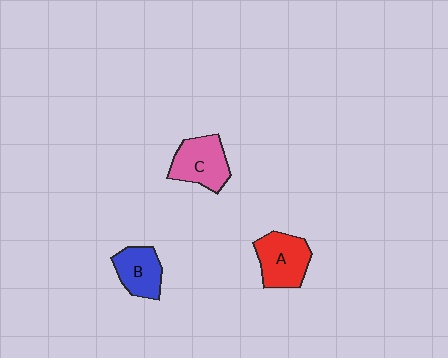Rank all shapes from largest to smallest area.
From largest to smallest: A (red), C (pink), B (blue).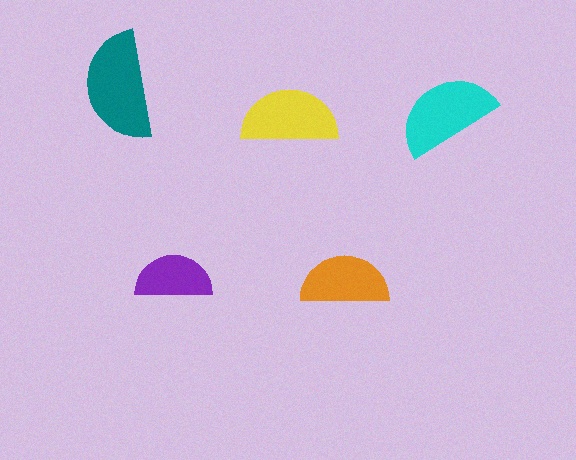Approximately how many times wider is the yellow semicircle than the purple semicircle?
About 1.5 times wider.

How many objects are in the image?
There are 5 objects in the image.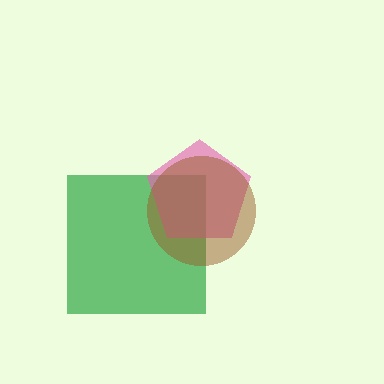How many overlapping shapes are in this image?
There are 3 overlapping shapes in the image.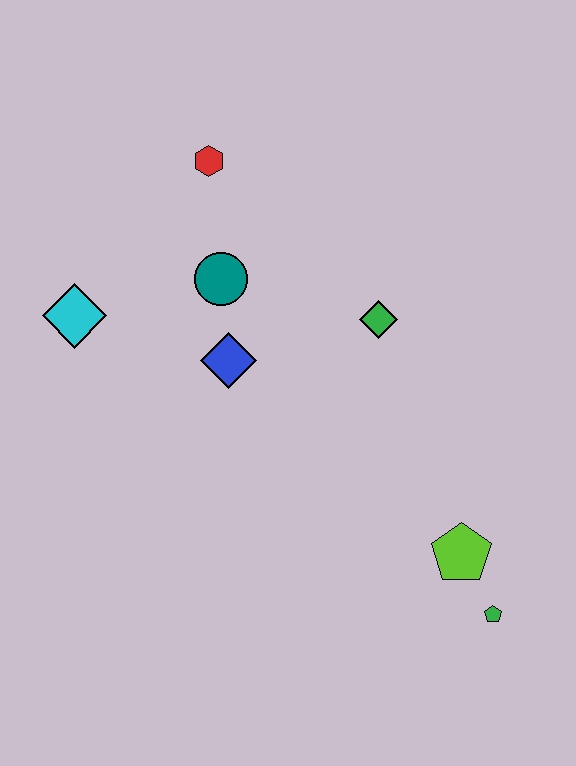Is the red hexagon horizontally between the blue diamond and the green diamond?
No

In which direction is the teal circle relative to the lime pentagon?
The teal circle is above the lime pentagon.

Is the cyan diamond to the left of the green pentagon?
Yes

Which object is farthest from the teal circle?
The green pentagon is farthest from the teal circle.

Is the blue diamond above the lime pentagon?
Yes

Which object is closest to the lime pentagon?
The green pentagon is closest to the lime pentagon.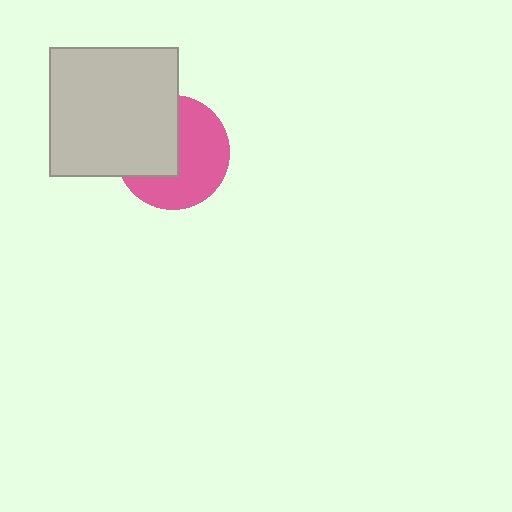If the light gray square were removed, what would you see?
You would see the complete pink circle.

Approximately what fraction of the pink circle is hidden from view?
Roughly 44% of the pink circle is hidden behind the light gray square.